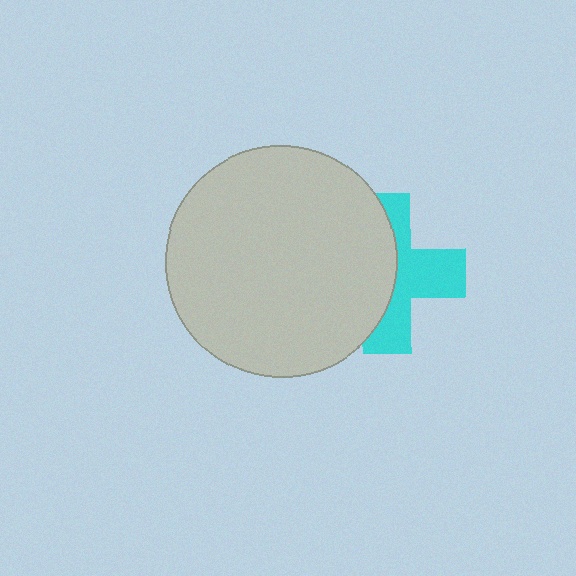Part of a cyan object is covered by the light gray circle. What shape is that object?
It is a cross.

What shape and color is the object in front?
The object in front is a light gray circle.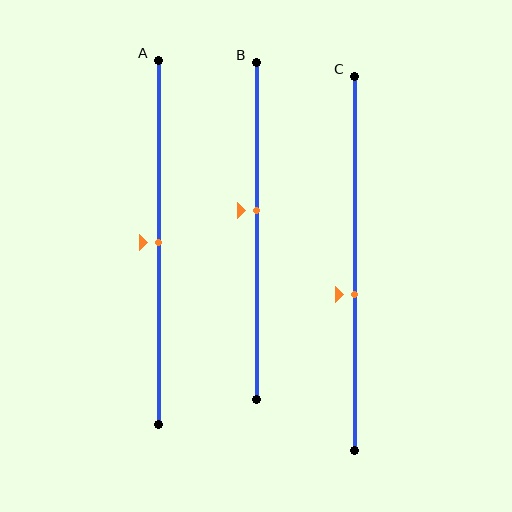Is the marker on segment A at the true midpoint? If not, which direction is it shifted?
Yes, the marker on segment A is at the true midpoint.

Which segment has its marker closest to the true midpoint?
Segment A has its marker closest to the true midpoint.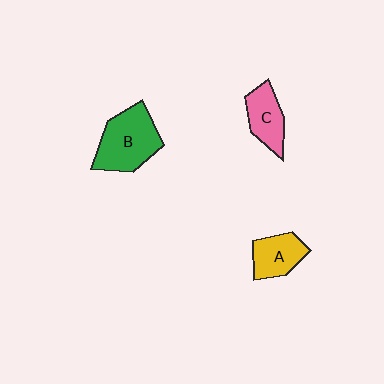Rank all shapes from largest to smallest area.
From largest to smallest: B (green), C (pink), A (yellow).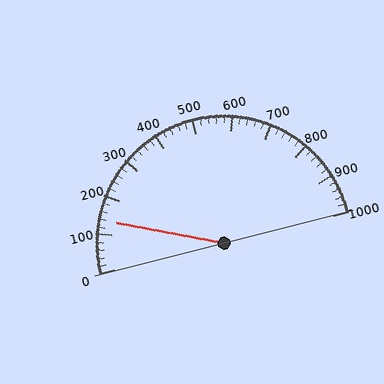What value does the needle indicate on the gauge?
The needle indicates approximately 140.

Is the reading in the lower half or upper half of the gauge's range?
The reading is in the lower half of the range (0 to 1000).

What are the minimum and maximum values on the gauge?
The gauge ranges from 0 to 1000.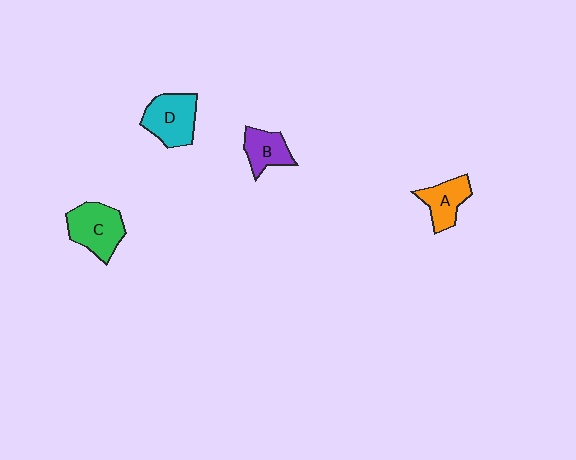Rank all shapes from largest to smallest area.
From largest to smallest: C (green), D (cyan), A (orange), B (purple).